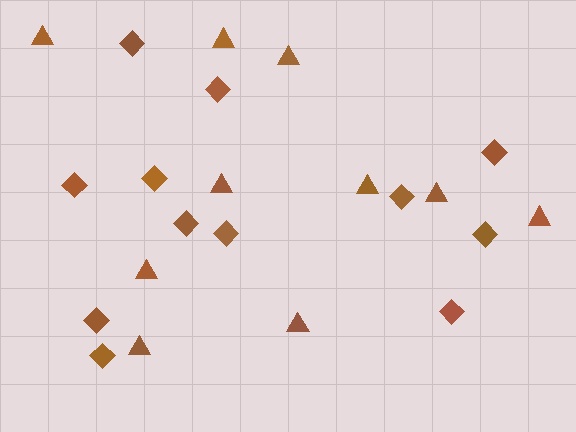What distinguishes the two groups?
There are 2 groups: one group of diamonds (12) and one group of triangles (10).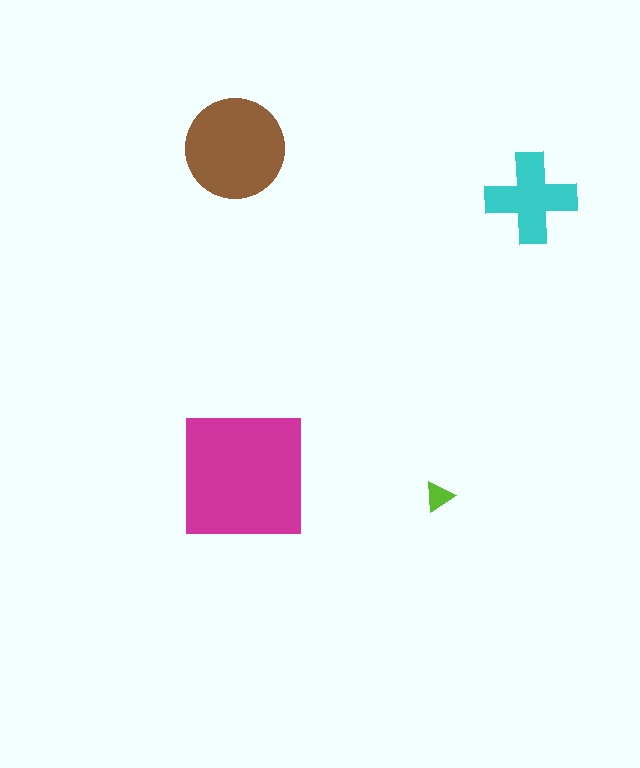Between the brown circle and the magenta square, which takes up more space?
The magenta square.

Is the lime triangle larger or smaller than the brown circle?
Smaller.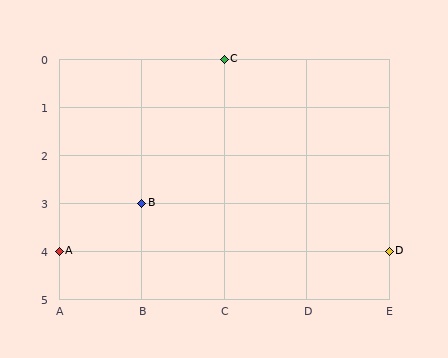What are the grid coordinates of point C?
Point C is at grid coordinates (C, 0).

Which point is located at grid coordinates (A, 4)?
Point A is at (A, 4).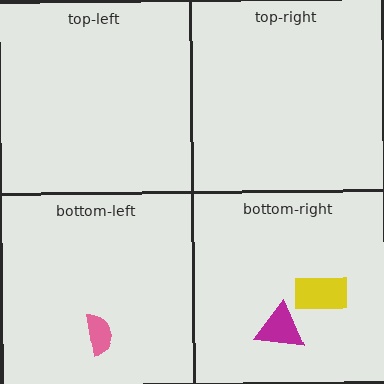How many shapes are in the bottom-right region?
2.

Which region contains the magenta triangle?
The bottom-right region.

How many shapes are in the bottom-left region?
1.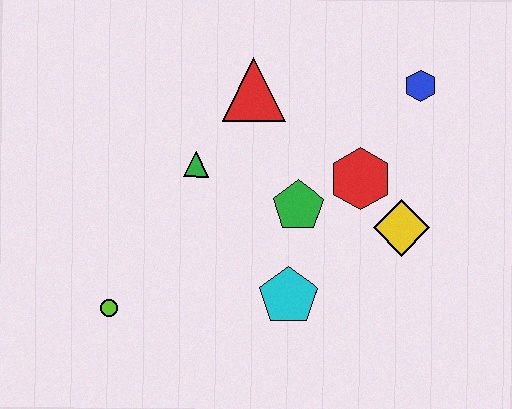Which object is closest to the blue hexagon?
The red hexagon is closest to the blue hexagon.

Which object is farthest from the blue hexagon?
The lime circle is farthest from the blue hexagon.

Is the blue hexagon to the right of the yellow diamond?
Yes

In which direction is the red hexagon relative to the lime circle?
The red hexagon is to the right of the lime circle.